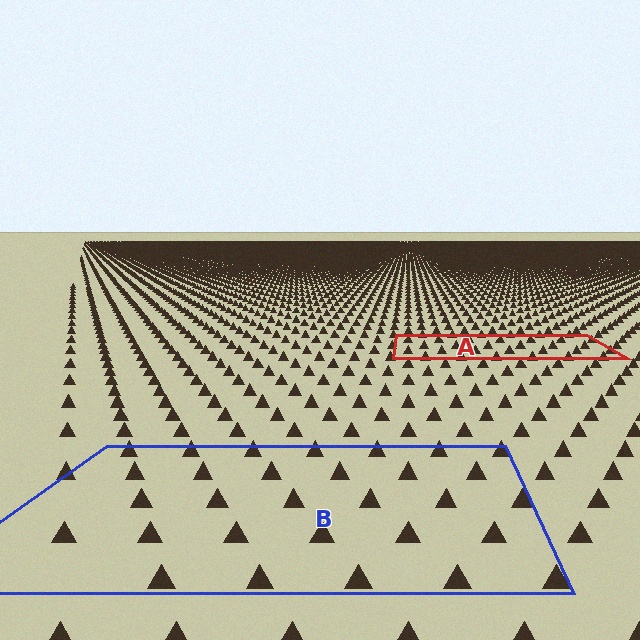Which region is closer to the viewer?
Region B is closer. The texture elements there are larger and more spread out.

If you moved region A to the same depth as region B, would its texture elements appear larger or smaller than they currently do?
They would appear larger. At a closer depth, the same texture elements are projected at a bigger on-screen size.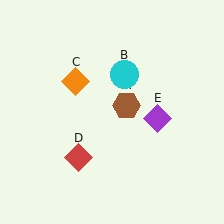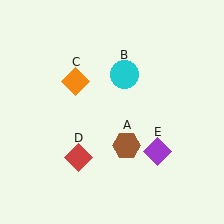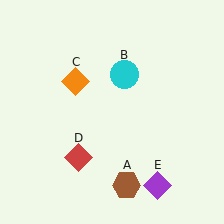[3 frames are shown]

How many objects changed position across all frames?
2 objects changed position: brown hexagon (object A), purple diamond (object E).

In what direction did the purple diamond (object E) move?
The purple diamond (object E) moved down.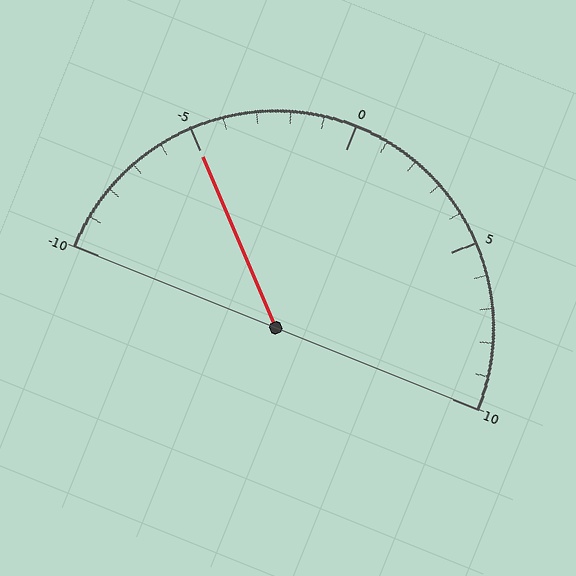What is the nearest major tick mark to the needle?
The nearest major tick mark is -5.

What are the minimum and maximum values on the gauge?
The gauge ranges from -10 to 10.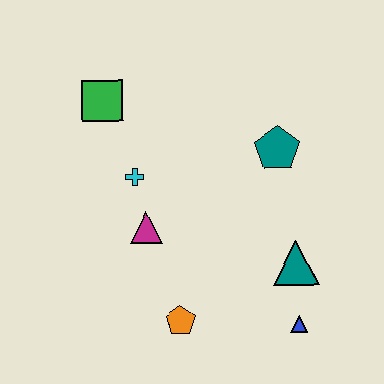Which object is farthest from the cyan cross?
The blue triangle is farthest from the cyan cross.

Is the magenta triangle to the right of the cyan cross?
Yes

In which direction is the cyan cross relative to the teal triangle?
The cyan cross is to the left of the teal triangle.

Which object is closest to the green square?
The cyan cross is closest to the green square.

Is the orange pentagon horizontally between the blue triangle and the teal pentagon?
No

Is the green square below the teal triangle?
No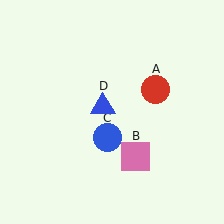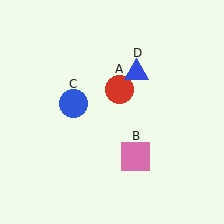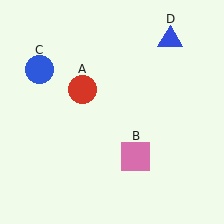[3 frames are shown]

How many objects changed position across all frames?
3 objects changed position: red circle (object A), blue circle (object C), blue triangle (object D).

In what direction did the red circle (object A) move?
The red circle (object A) moved left.